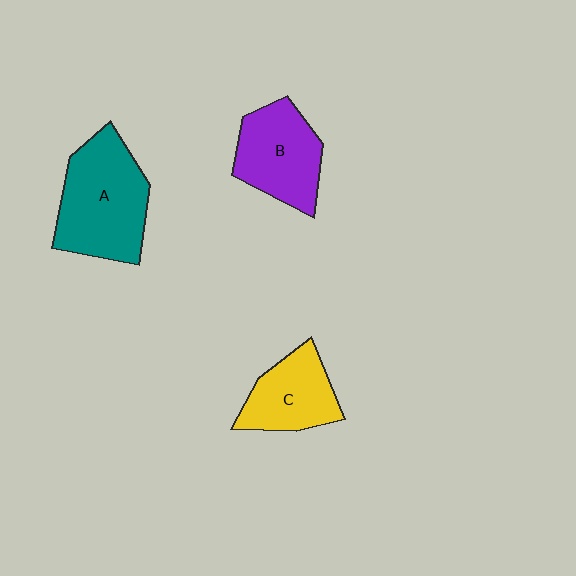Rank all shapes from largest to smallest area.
From largest to smallest: A (teal), B (purple), C (yellow).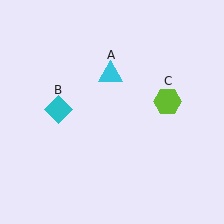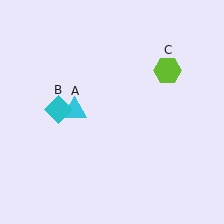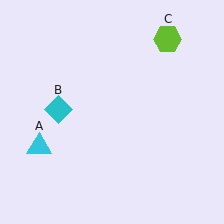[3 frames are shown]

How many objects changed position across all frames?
2 objects changed position: cyan triangle (object A), lime hexagon (object C).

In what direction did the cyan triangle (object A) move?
The cyan triangle (object A) moved down and to the left.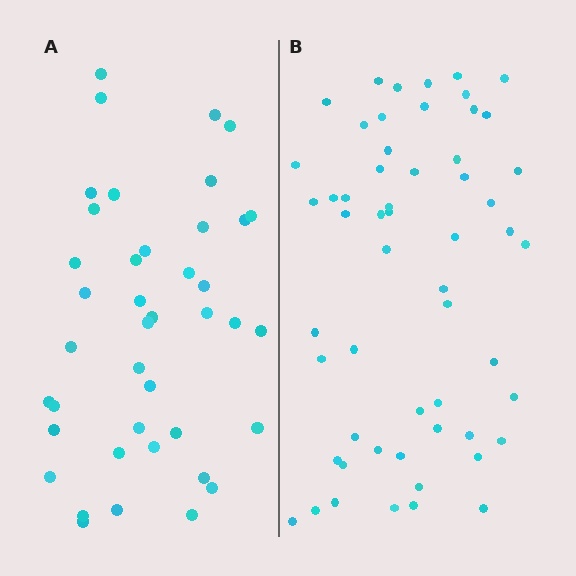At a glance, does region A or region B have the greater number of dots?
Region B (the right region) has more dots.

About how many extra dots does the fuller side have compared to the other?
Region B has approximately 15 more dots than region A.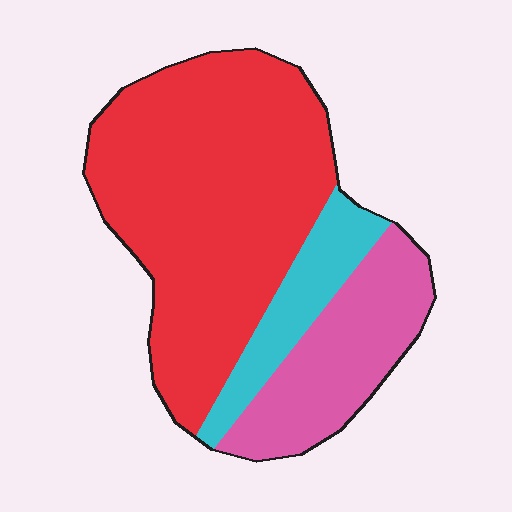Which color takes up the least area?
Cyan, at roughly 15%.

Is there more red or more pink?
Red.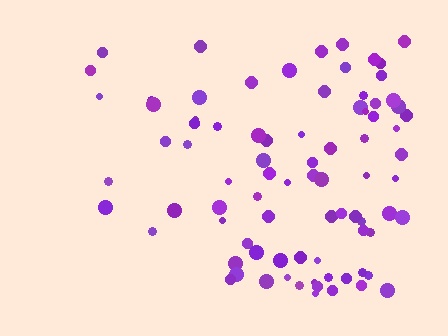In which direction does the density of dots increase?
From left to right, with the right side densest.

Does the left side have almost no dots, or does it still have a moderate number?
Still a moderate number, just noticeably fewer than the right.